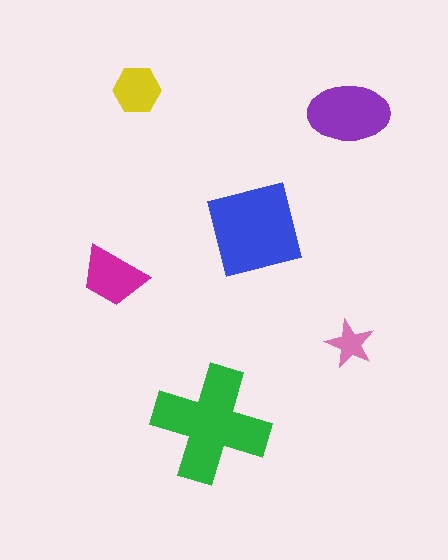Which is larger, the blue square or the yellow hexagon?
The blue square.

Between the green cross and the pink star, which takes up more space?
The green cross.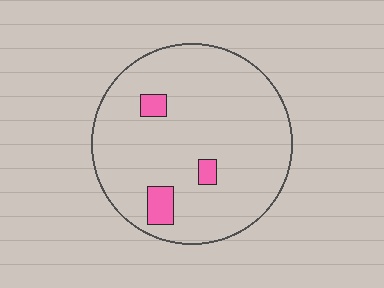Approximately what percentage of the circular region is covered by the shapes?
Approximately 5%.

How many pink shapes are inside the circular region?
3.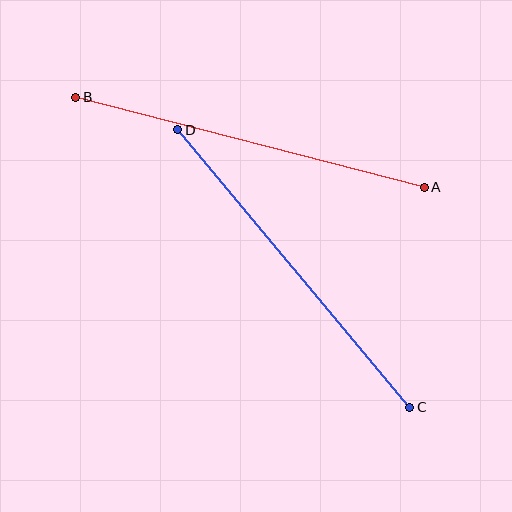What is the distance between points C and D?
The distance is approximately 362 pixels.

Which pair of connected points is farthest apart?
Points C and D are farthest apart.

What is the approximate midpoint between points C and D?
The midpoint is at approximately (294, 269) pixels.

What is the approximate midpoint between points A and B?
The midpoint is at approximately (250, 142) pixels.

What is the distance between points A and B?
The distance is approximately 360 pixels.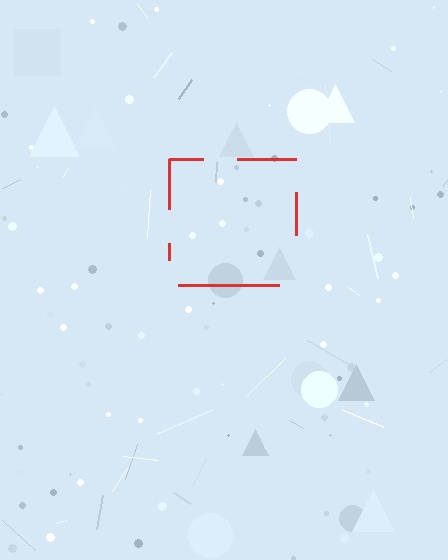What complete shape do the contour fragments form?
The contour fragments form a square.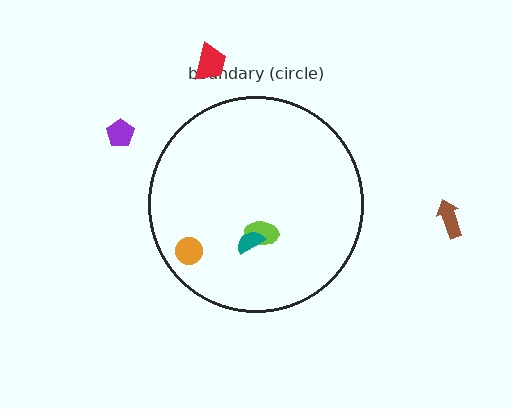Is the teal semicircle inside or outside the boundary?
Inside.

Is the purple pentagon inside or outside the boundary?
Outside.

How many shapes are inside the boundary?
3 inside, 3 outside.